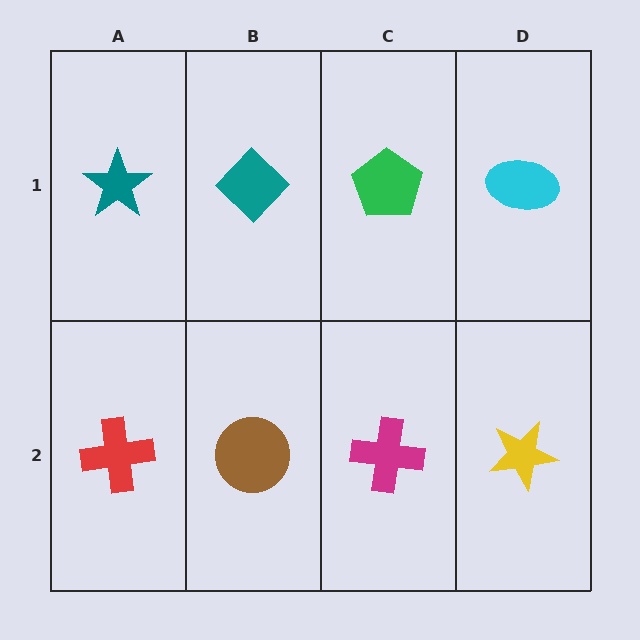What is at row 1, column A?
A teal star.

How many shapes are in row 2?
4 shapes.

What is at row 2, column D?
A yellow star.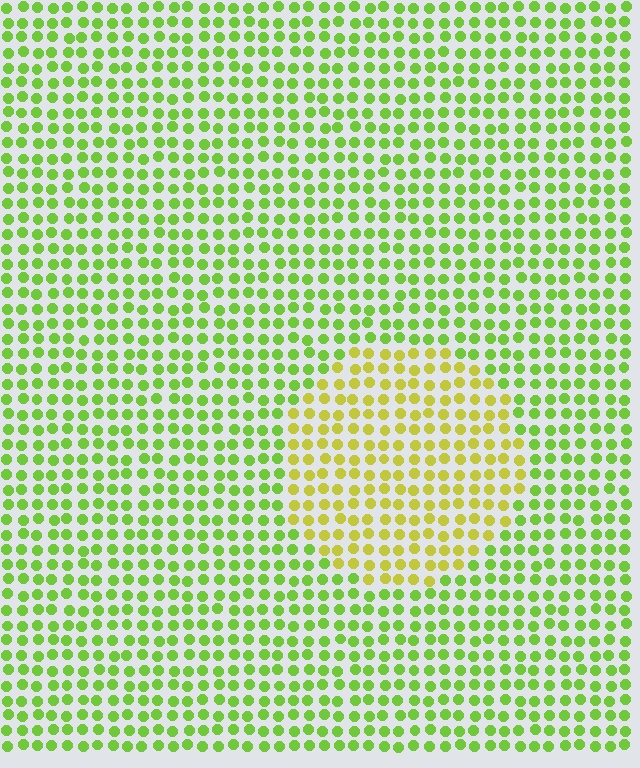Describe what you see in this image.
The image is filled with small lime elements in a uniform arrangement. A circle-shaped region is visible where the elements are tinted to a slightly different hue, forming a subtle color boundary.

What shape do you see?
I see a circle.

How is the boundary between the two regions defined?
The boundary is defined purely by a slight shift in hue (about 35 degrees). Spacing, size, and orientation are identical on both sides.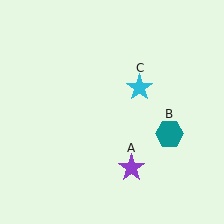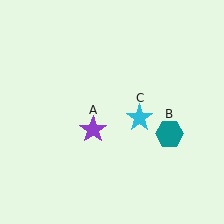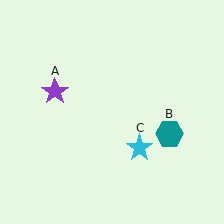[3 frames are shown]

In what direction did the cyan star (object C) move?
The cyan star (object C) moved down.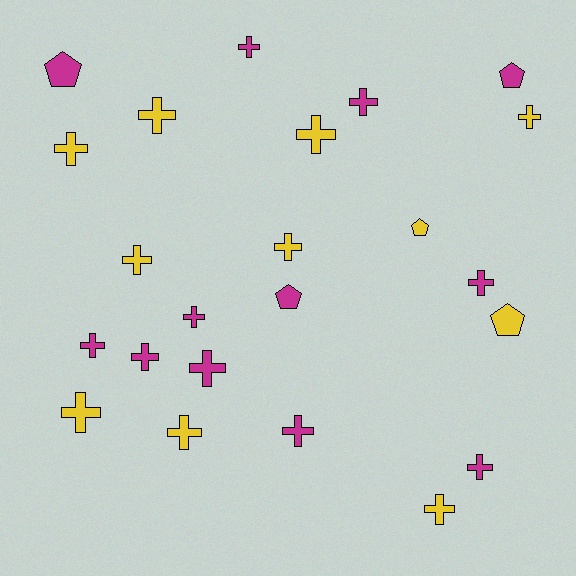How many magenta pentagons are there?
There are 3 magenta pentagons.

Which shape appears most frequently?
Cross, with 18 objects.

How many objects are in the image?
There are 23 objects.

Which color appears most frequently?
Magenta, with 12 objects.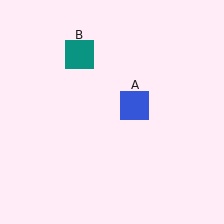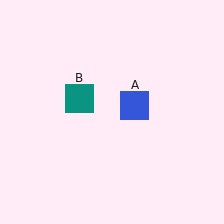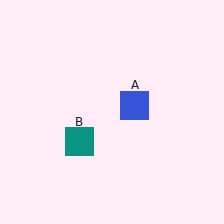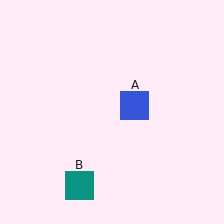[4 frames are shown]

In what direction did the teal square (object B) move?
The teal square (object B) moved down.